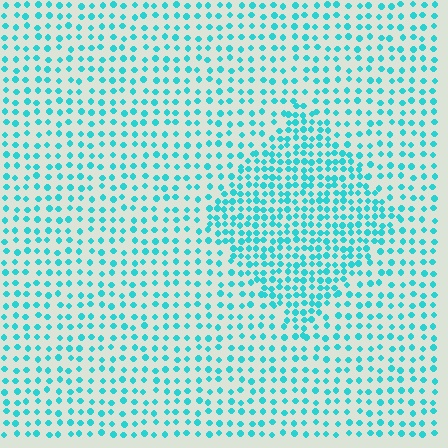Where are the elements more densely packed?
The elements are more densely packed inside the diamond boundary.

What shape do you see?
I see a diamond.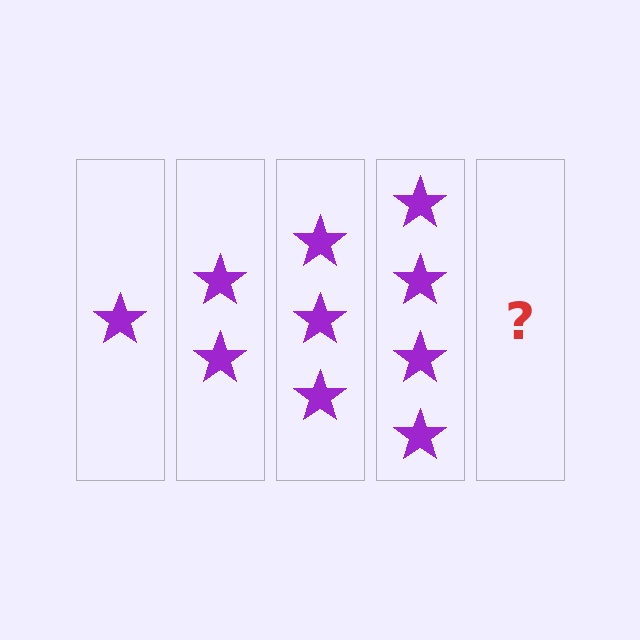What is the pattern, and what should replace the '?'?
The pattern is that each step adds one more star. The '?' should be 5 stars.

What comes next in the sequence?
The next element should be 5 stars.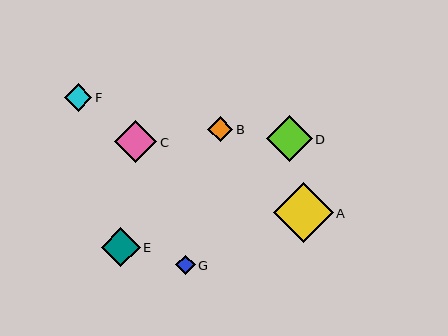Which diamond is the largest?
Diamond A is the largest with a size of approximately 60 pixels.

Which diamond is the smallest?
Diamond G is the smallest with a size of approximately 19 pixels.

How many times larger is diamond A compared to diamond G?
Diamond A is approximately 3.1 times the size of diamond G.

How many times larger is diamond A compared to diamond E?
Diamond A is approximately 1.6 times the size of diamond E.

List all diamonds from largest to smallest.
From largest to smallest: A, D, C, E, F, B, G.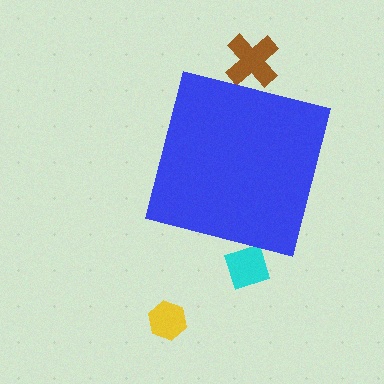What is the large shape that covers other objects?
A blue square.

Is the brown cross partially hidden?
Yes, the brown cross is partially hidden behind the blue square.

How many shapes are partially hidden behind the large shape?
2 shapes are partially hidden.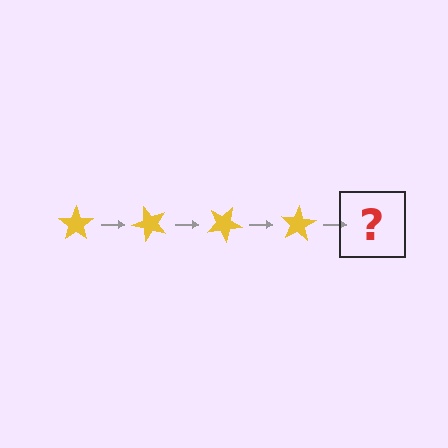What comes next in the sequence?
The next element should be a yellow star rotated 200 degrees.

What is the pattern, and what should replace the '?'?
The pattern is that the star rotates 50 degrees each step. The '?' should be a yellow star rotated 200 degrees.